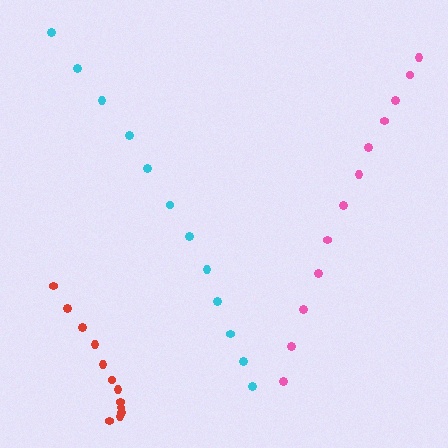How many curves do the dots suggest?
There are 3 distinct paths.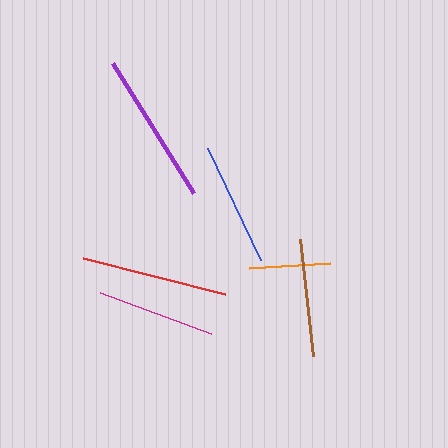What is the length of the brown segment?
The brown segment is approximately 118 pixels long.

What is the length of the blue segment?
The blue segment is approximately 123 pixels long.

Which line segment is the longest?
The purple line is the longest at approximately 154 pixels.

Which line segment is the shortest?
The orange line is the shortest at approximately 81 pixels.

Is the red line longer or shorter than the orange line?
The red line is longer than the orange line.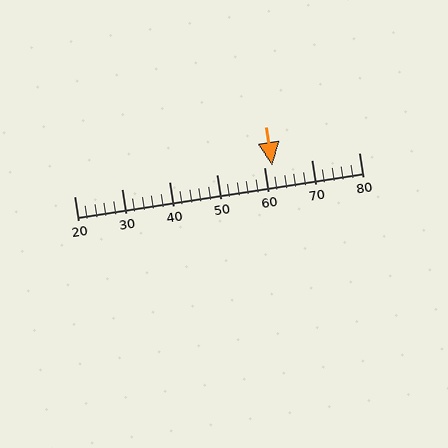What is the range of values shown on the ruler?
The ruler shows values from 20 to 80.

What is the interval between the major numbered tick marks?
The major tick marks are spaced 10 units apart.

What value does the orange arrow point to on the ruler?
The orange arrow points to approximately 62.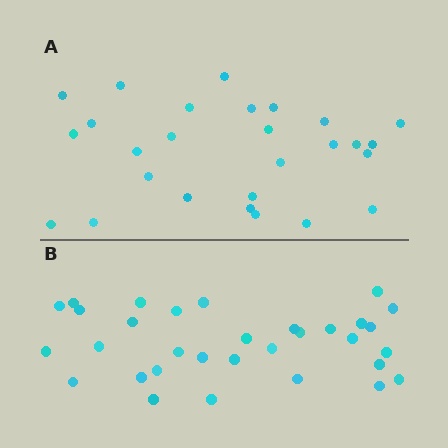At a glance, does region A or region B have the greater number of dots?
Region B (the bottom region) has more dots.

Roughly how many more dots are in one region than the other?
Region B has about 5 more dots than region A.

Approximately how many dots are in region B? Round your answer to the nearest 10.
About 30 dots. (The exact count is 32, which rounds to 30.)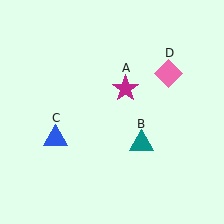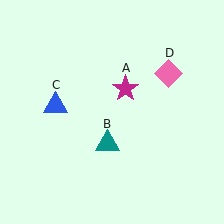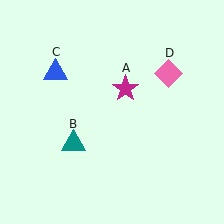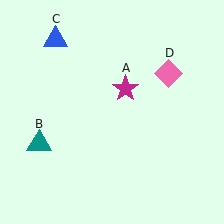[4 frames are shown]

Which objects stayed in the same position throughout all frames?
Magenta star (object A) and pink diamond (object D) remained stationary.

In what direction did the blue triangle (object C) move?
The blue triangle (object C) moved up.